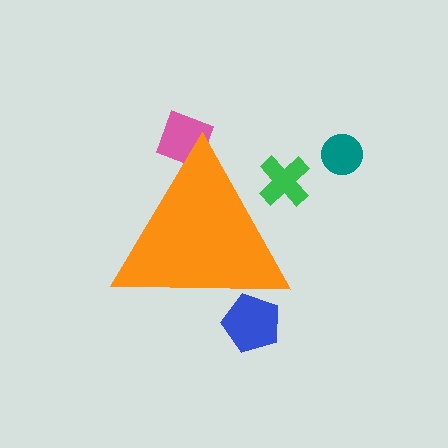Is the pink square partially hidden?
Yes, the pink square is partially hidden behind the orange triangle.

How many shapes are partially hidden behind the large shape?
3 shapes are partially hidden.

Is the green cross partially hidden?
Yes, the green cross is partially hidden behind the orange triangle.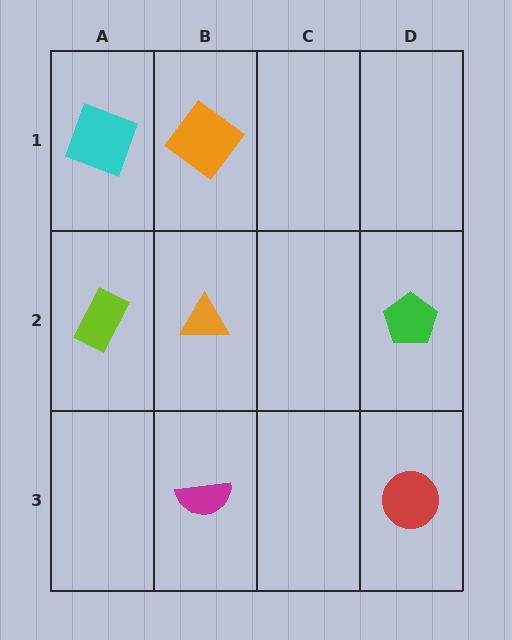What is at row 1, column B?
An orange diamond.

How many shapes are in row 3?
2 shapes.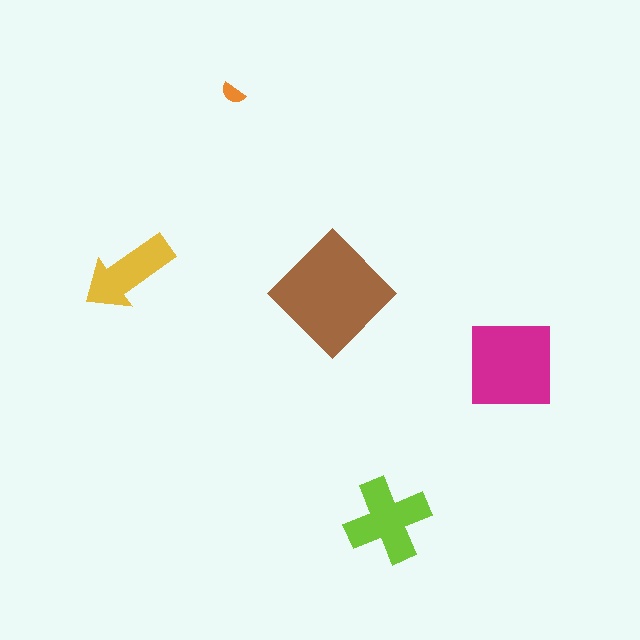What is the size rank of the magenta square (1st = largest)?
2nd.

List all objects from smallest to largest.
The orange semicircle, the yellow arrow, the lime cross, the magenta square, the brown diamond.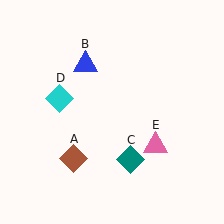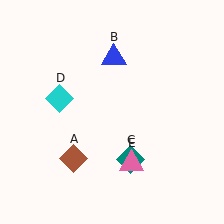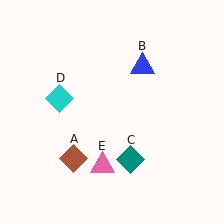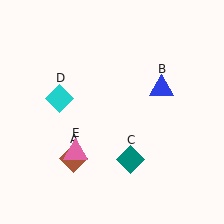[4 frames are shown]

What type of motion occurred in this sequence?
The blue triangle (object B), pink triangle (object E) rotated clockwise around the center of the scene.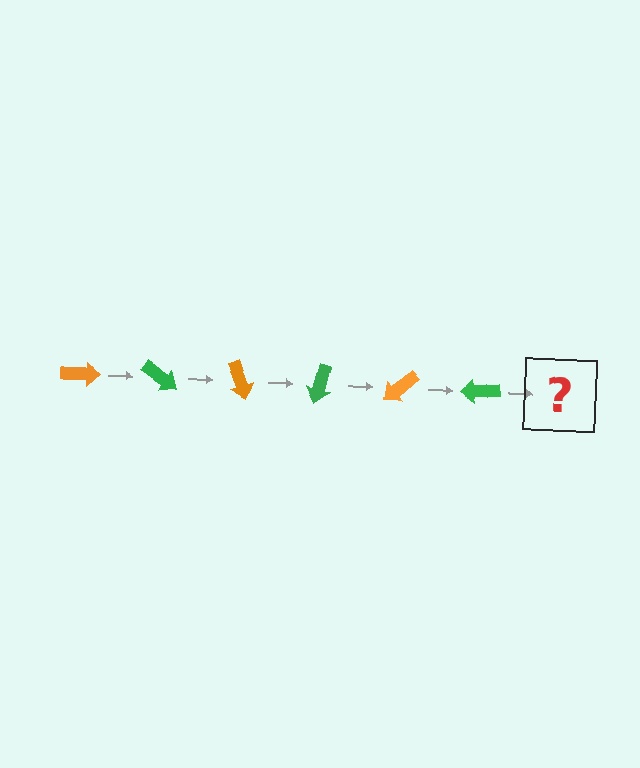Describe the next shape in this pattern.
It should be an orange arrow, rotated 210 degrees from the start.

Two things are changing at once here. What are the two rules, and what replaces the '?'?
The two rules are that it rotates 35 degrees each step and the color cycles through orange and green. The '?' should be an orange arrow, rotated 210 degrees from the start.